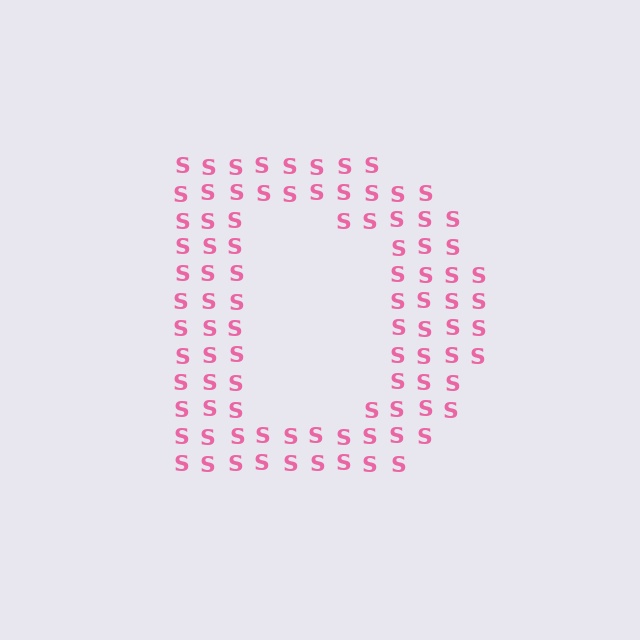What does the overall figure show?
The overall figure shows the letter D.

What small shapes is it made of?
It is made of small letter S's.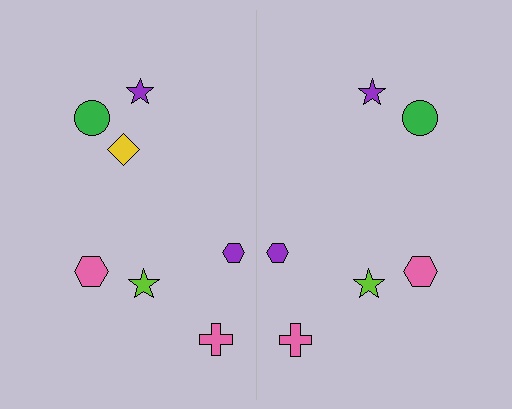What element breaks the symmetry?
A yellow diamond is missing from the right side.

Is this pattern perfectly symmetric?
No, the pattern is not perfectly symmetric. A yellow diamond is missing from the right side.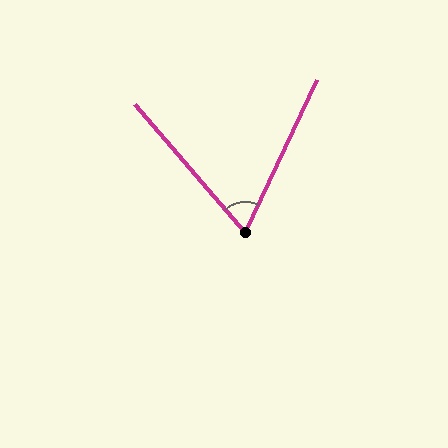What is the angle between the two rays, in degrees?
Approximately 66 degrees.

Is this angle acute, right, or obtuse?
It is acute.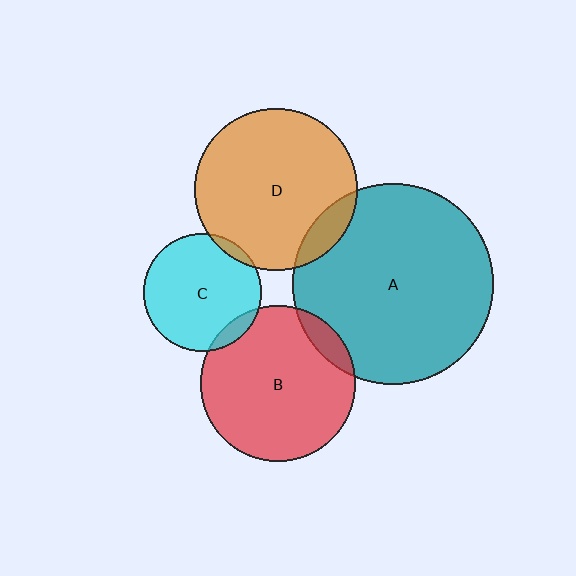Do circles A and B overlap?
Yes.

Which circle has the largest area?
Circle A (teal).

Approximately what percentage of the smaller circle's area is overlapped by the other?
Approximately 10%.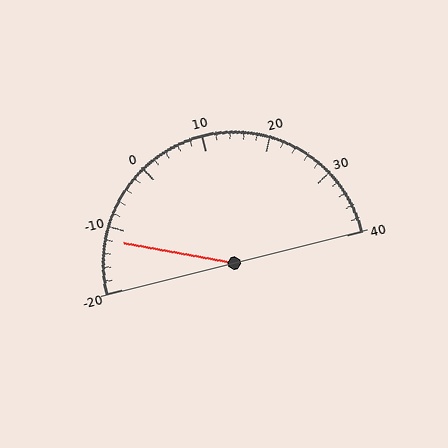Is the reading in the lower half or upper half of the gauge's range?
The reading is in the lower half of the range (-20 to 40).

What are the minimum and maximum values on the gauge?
The gauge ranges from -20 to 40.